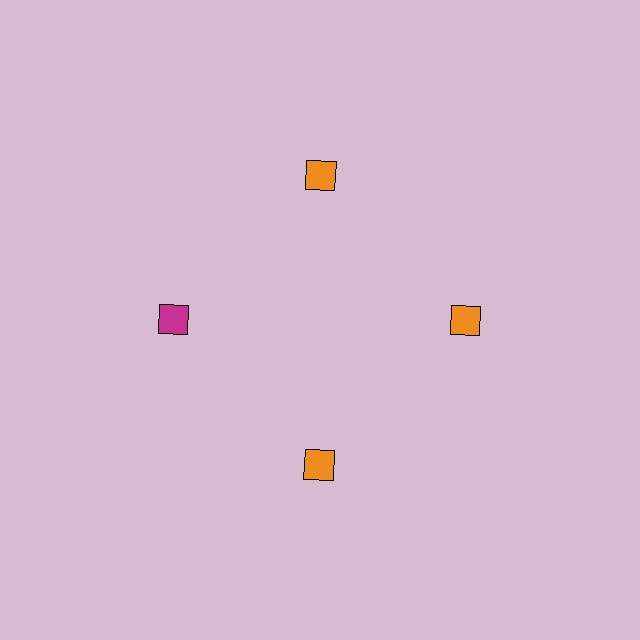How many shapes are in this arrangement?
There are 4 shapes arranged in a ring pattern.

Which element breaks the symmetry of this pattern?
The magenta diamond at roughly the 9 o'clock position breaks the symmetry. All other shapes are orange diamonds.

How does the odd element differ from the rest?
It has a different color: magenta instead of orange.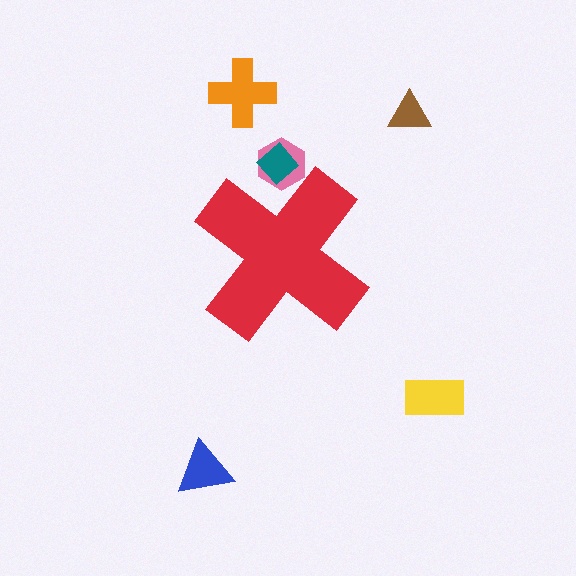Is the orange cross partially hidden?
No, the orange cross is fully visible.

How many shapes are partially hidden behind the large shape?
2 shapes are partially hidden.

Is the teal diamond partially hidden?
Yes, the teal diamond is partially hidden behind the red cross.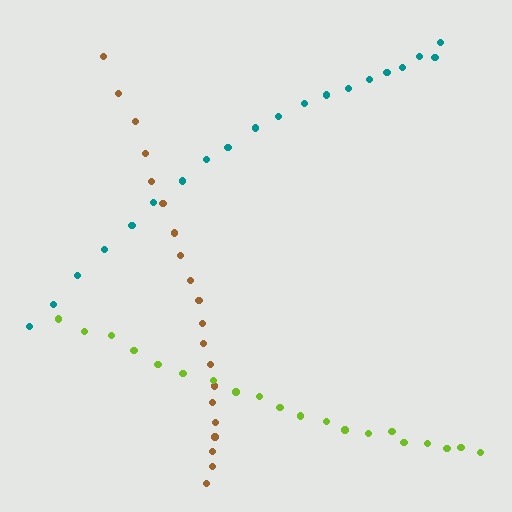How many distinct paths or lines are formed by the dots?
There are 3 distinct paths.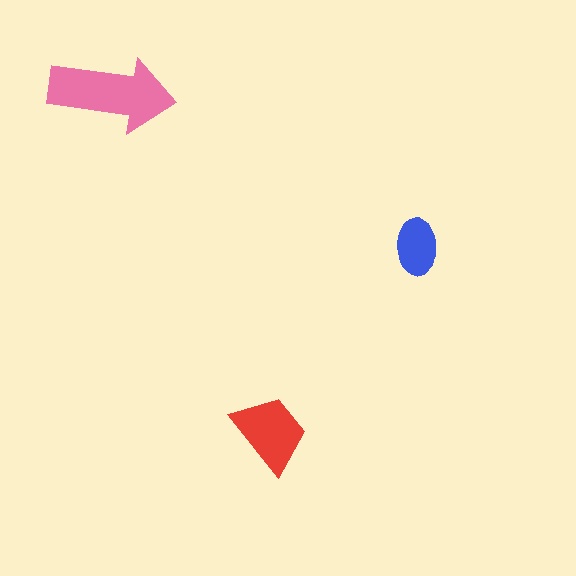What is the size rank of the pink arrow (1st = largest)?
1st.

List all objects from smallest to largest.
The blue ellipse, the red trapezoid, the pink arrow.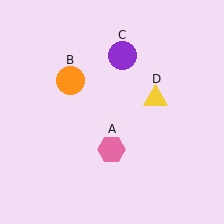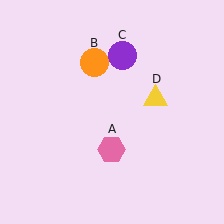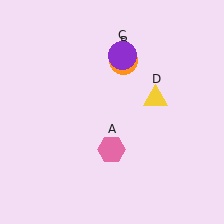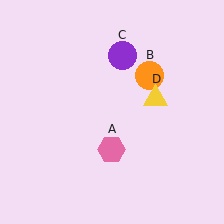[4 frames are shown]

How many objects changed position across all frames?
1 object changed position: orange circle (object B).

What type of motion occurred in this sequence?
The orange circle (object B) rotated clockwise around the center of the scene.